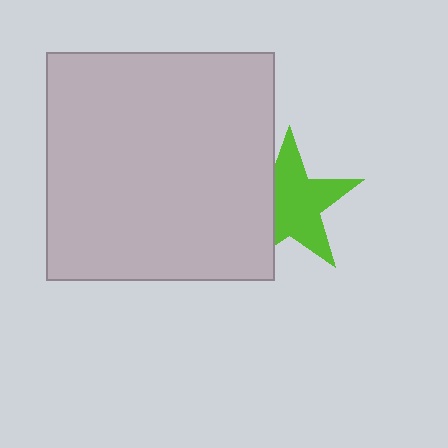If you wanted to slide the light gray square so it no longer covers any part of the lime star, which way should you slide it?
Slide it left — that is the most direct way to separate the two shapes.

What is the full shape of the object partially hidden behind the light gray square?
The partially hidden object is a lime star.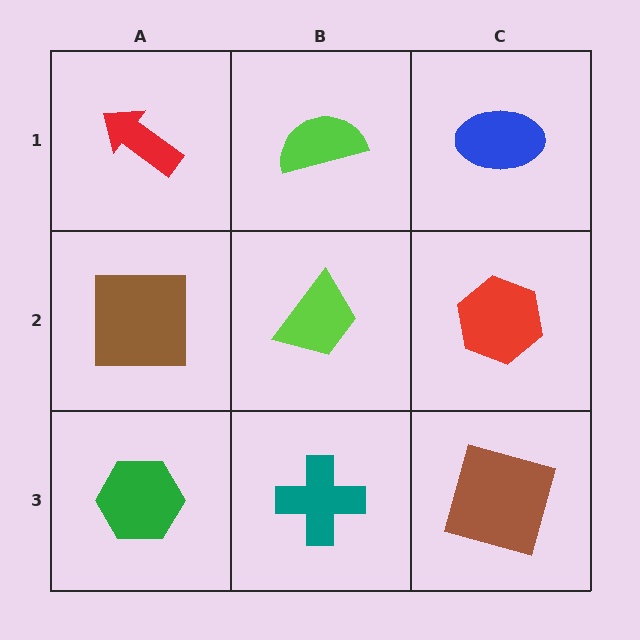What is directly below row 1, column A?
A brown square.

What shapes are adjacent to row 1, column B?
A lime trapezoid (row 2, column B), a red arrow (row 1, column A), a blue ellipse (row 1, column C).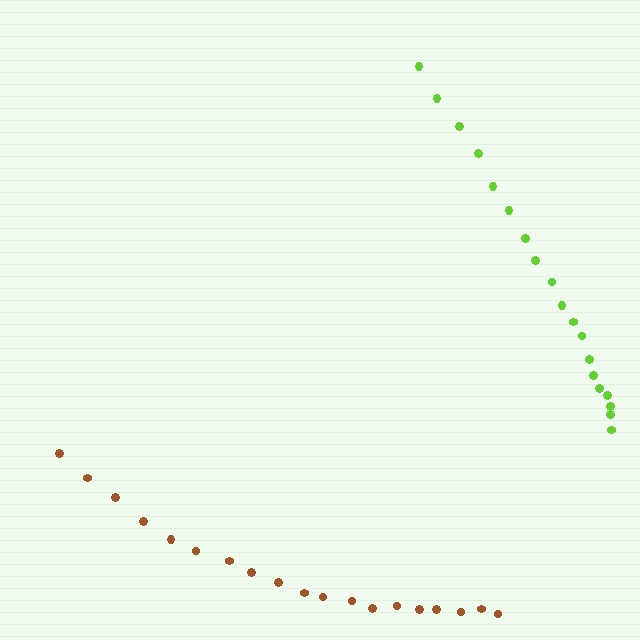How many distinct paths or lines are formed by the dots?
There are 2 distinct paths.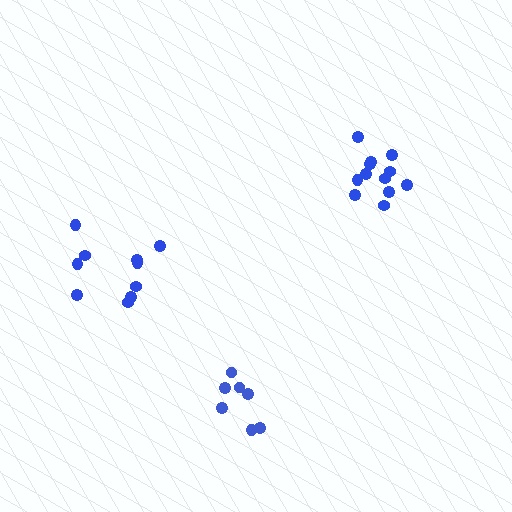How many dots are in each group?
Group 1: 12 dots, Group 2: 7 dots, Group 3: 10 dots (29 total).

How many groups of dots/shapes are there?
There are 3 groups.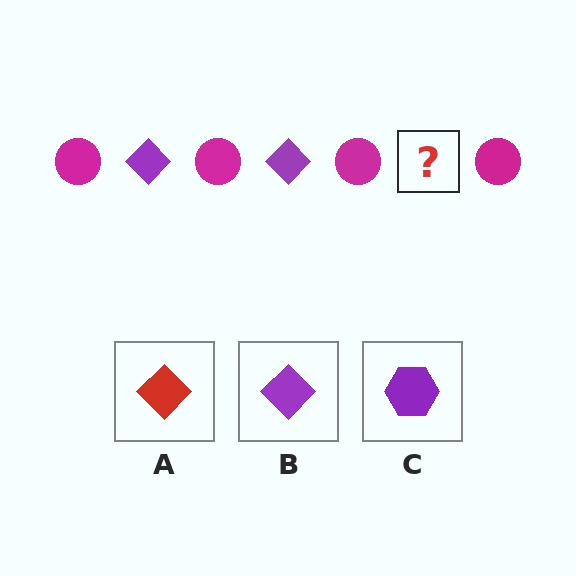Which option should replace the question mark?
Option B.